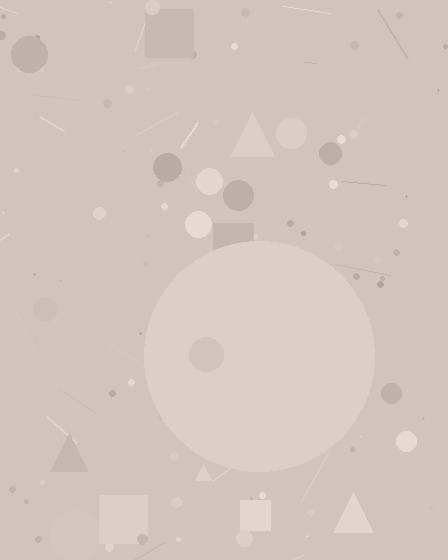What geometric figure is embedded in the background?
A circle is embedded in the background.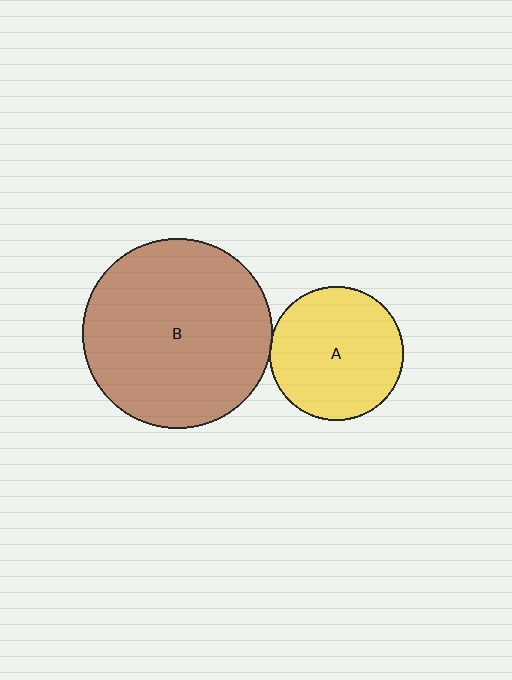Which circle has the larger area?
Circle B (brown).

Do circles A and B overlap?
Yes.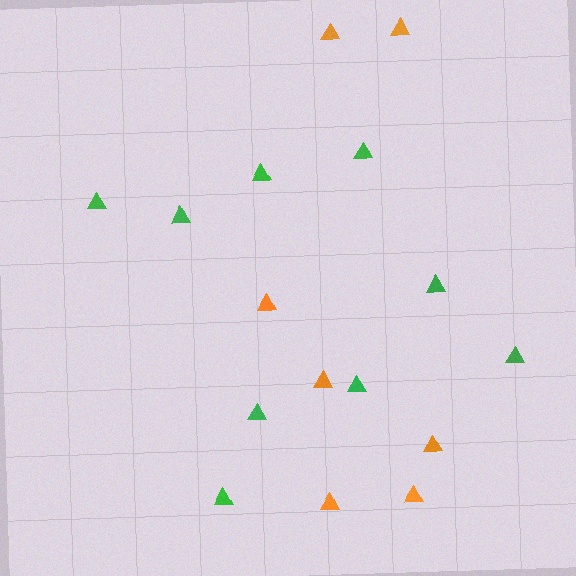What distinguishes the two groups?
There are 2 groups: one group of orange triangles (7) and one group of green triangles (9).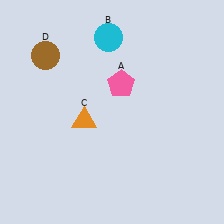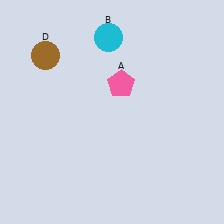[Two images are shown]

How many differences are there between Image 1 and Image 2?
There is 1 difference between the two images.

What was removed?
The orange triangle (C) was removed in Image 2.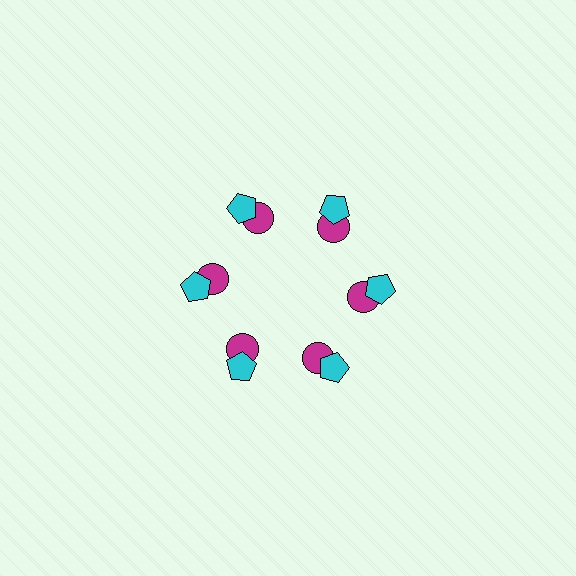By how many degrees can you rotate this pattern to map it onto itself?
The pattern maps onto itself every 60 degrees of rotation.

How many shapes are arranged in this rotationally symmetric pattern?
There are 12 shapes, arranged in 6 groups of 2.